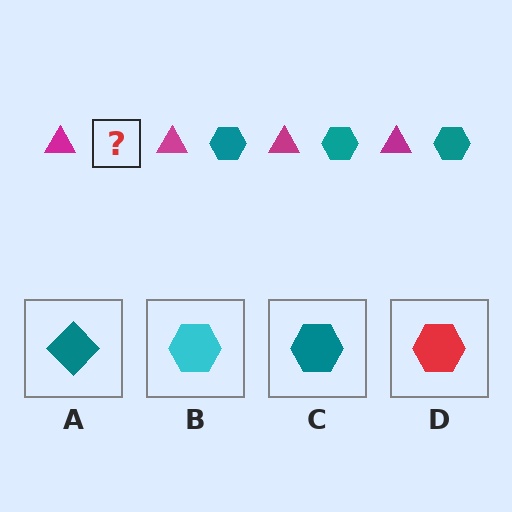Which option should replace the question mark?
Option C.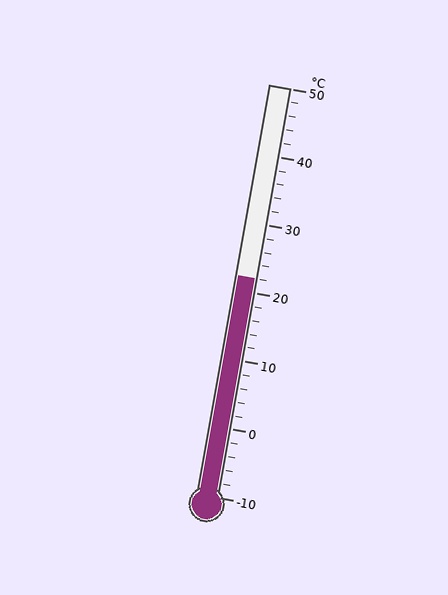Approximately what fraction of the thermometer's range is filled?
The thermometer is filled to approximately 55% of its range.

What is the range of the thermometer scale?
The thermometer scale ranges from -10°C to 50°C.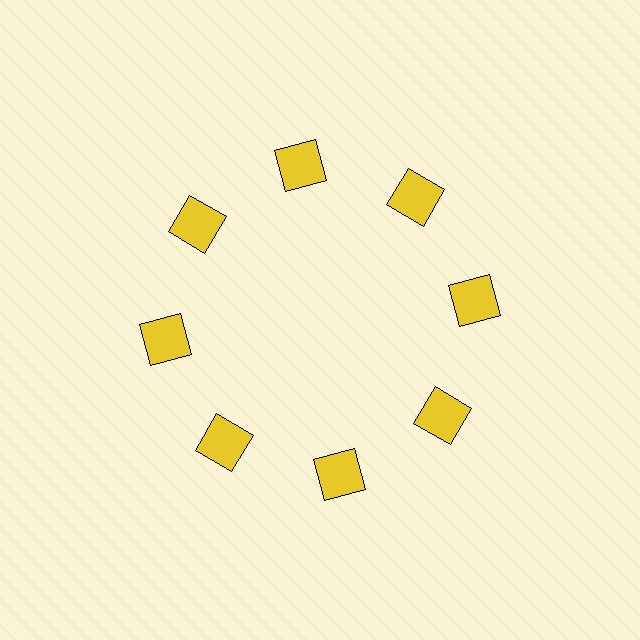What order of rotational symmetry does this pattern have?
This pattern has 8-fold rotational symmetry.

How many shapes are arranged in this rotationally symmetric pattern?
There are 8 shapes, arranged in 8 groups of 1.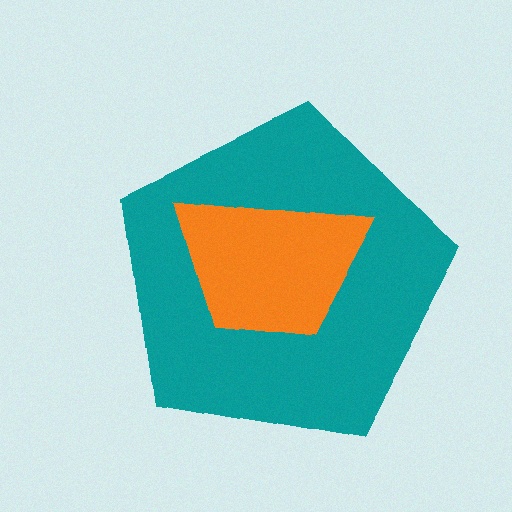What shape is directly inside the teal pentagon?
The orange trapezoid.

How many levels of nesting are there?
2.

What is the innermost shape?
The orange trapezoid.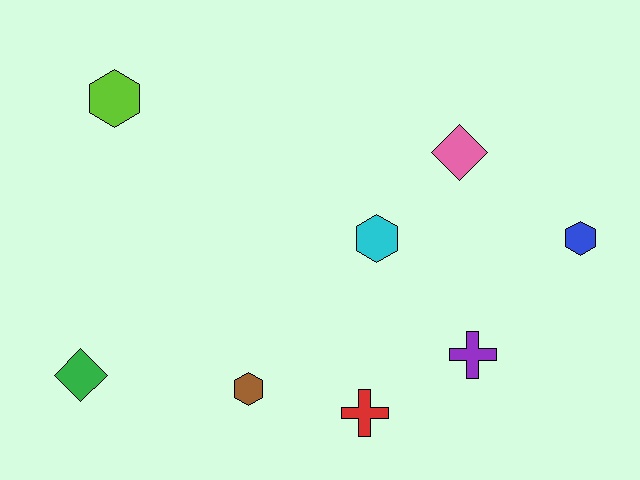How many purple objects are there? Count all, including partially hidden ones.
There is 1 purple object.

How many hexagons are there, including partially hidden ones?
There are 4 hexagons.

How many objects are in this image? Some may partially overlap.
There are 8 objects.